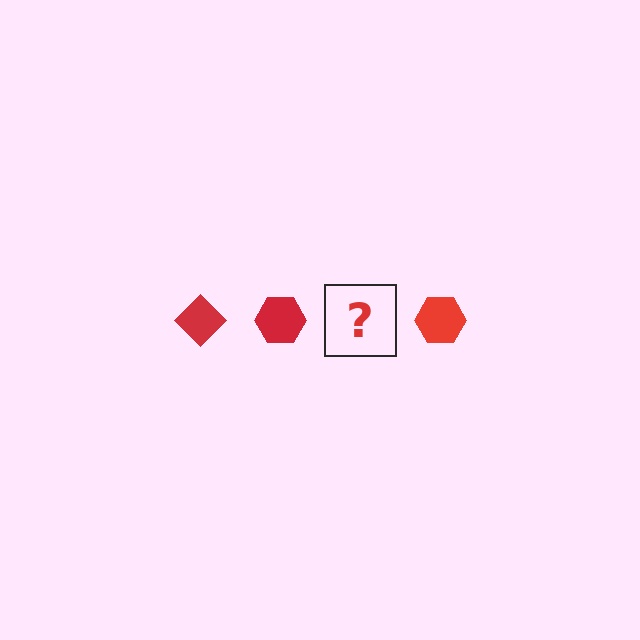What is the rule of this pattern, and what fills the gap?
The rule is that the pattern cycles through diamond, hexagon shapes in red. The gap should be filled with a red diamond.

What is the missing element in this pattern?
The missing element is a red diamond.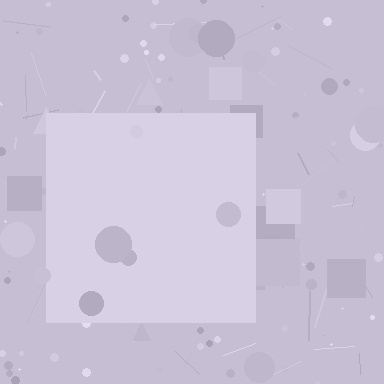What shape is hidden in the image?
A square is hidden in the image.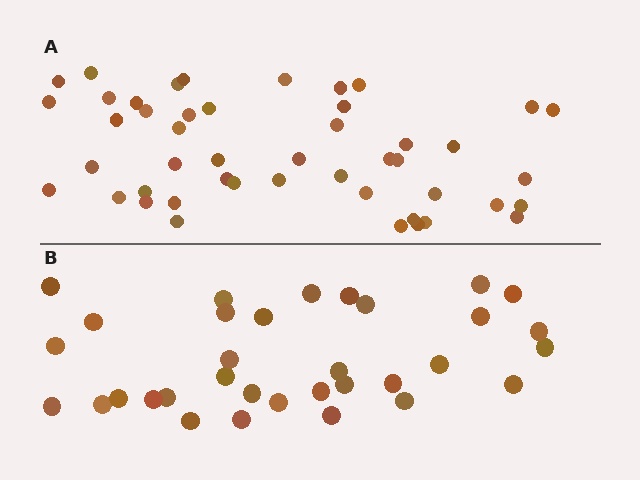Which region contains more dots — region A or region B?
Region A (the top region) has more dots.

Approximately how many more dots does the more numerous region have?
Region A has approximately 15 more dots than region B.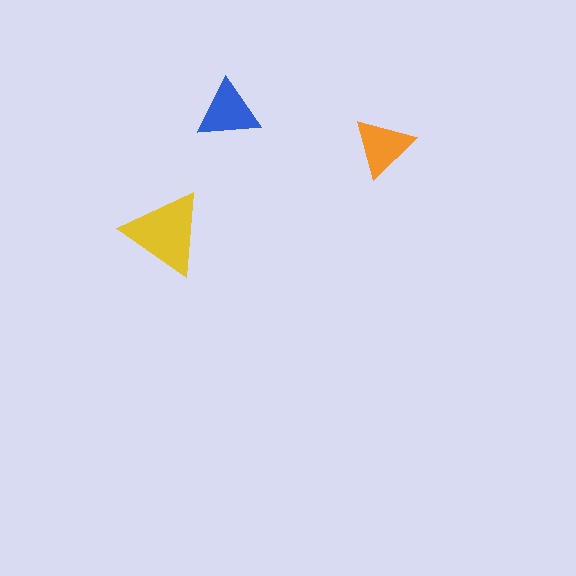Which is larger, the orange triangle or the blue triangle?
The blue one.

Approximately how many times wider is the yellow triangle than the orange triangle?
About 1.5 times wider.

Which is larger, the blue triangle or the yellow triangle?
The yellow one.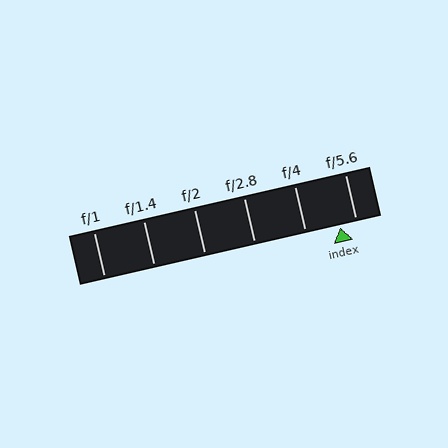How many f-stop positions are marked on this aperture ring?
There are 6 f-stop positions marked.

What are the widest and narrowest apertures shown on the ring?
The widest aperture shown is f/1 and the narrowest is f/5.6.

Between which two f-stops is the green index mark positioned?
The index mark is between f/4 and f/5.6.